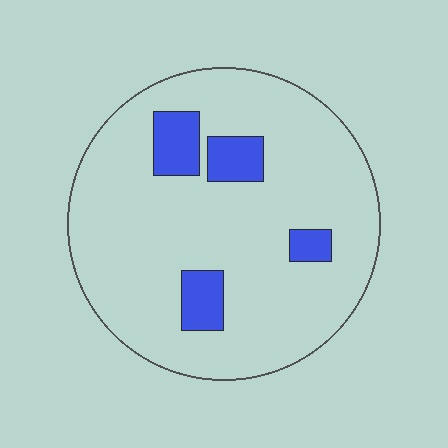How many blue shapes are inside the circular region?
4.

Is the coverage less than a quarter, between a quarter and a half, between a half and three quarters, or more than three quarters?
Less than a quarter.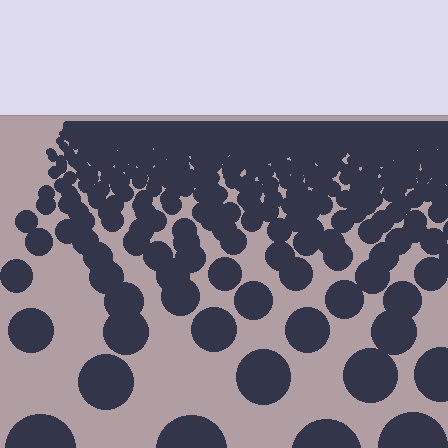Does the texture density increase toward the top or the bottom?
Density increases toward the top.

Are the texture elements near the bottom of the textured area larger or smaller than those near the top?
Larger. Near the bottom, elements are closer to the viewer and appear at a bigger on-screen size.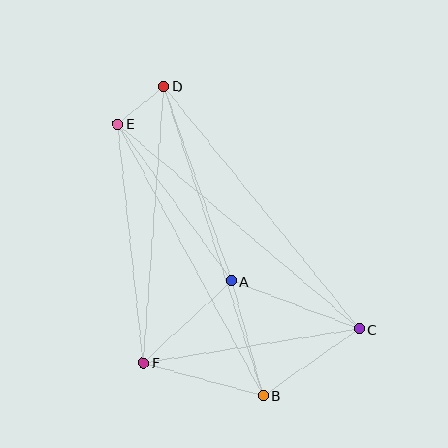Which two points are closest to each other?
Points D and E are closest to each other.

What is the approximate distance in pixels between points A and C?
The distance between A and C is approximately 136 pixels.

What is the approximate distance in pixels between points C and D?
The distance between C and D is approximately 311 pixels.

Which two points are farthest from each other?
Points B and D are farthest from each other.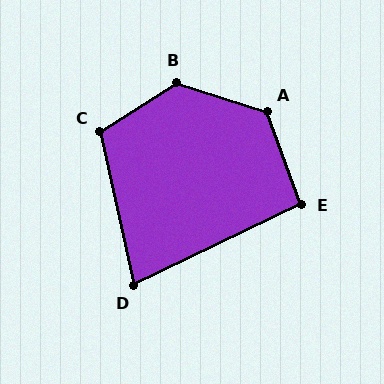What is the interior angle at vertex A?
Approximately 128 degrees (obtuse).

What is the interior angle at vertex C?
Approximately 110 degrees (obtuse).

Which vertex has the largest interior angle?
B, at approximately 130 degrees.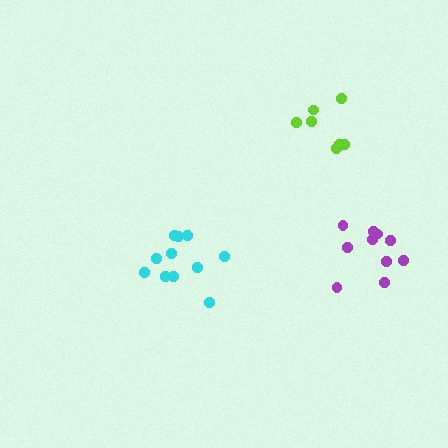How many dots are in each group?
Group 1: 11 dots, Group 2: 10 dots, Group 3: 7 dots (28 total).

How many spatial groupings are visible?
There are 3 spatial groupings.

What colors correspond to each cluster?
The clusters are colored: cyan, purple, lime.